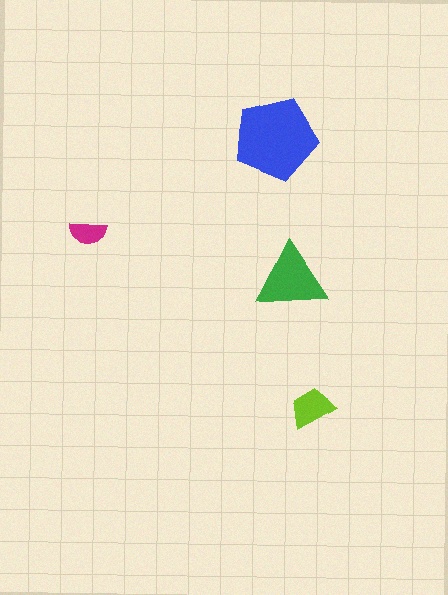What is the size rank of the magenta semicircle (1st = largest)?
4th.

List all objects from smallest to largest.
The magenta semicircle, the lime trapezoid, the green triangle, the blue pentagon.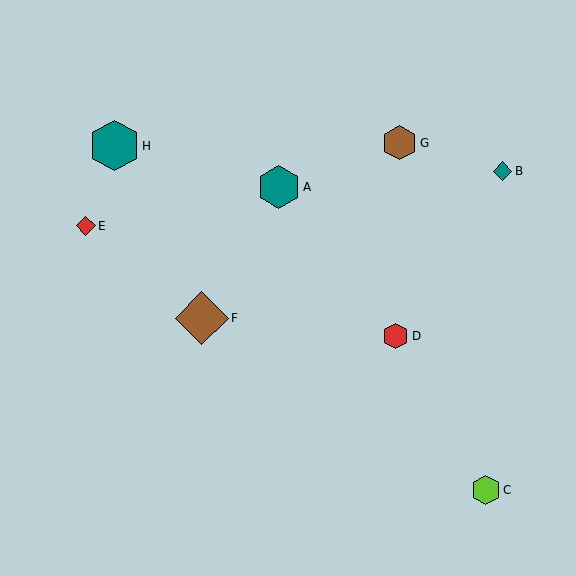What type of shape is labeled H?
Shape H is a teal hexagon.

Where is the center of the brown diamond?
The center of the brown diamond is at (202, 318).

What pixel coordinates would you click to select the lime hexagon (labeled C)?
Click at (486, 490) to select the lime hexagon C.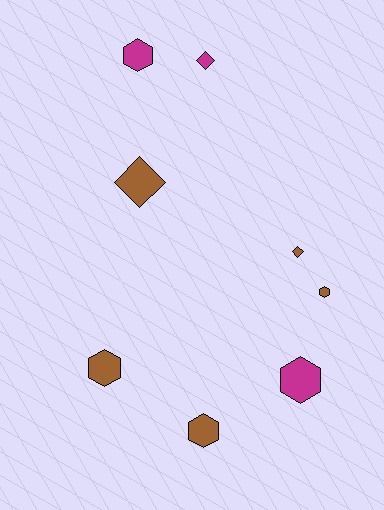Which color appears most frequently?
Brown, with 5 objects.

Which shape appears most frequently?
Hexagon, with 5 objects.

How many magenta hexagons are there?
There are 2 magenta hexagons.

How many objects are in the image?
There are 8 objects.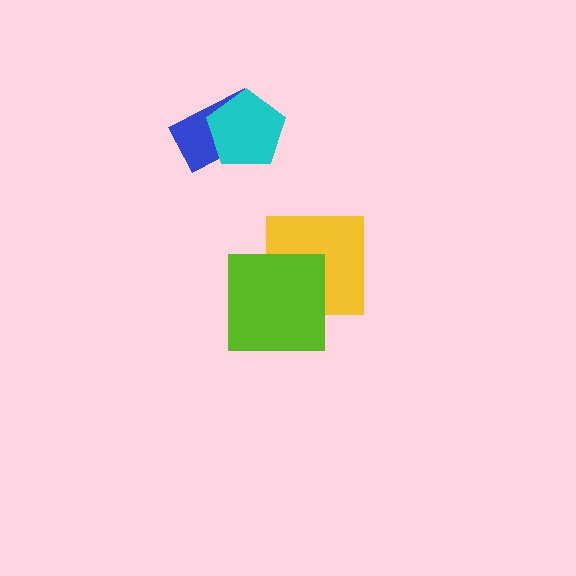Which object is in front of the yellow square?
The lime square is in front of the yellow square.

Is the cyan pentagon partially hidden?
No, no other shape covers it.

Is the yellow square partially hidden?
Yes, it is partially covered by another shape.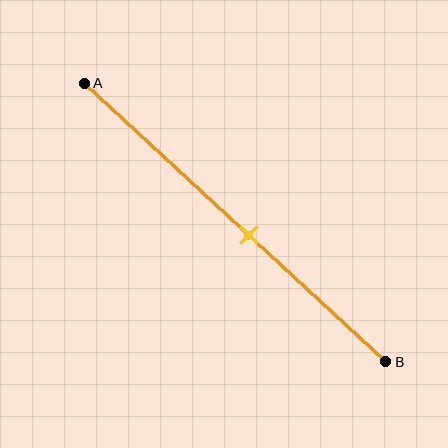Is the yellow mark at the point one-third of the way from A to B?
No, the mark is at about 55% from A, not at the 33% one-third point.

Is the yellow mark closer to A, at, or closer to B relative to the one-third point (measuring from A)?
The yellow mark is closer to point B than the one-third point of segment AB.